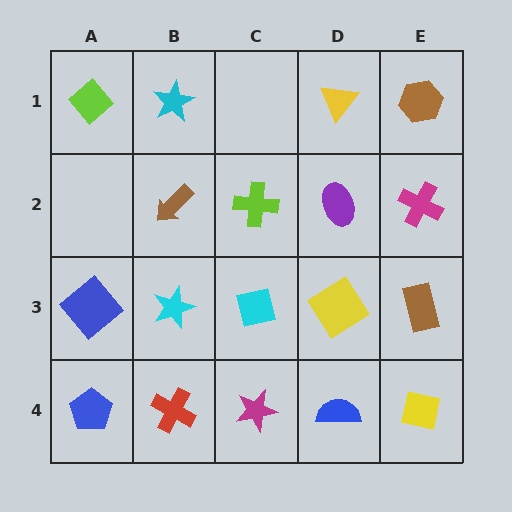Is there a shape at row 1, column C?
No, that cell is empty.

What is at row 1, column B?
A cyan star.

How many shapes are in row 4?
5 shapes.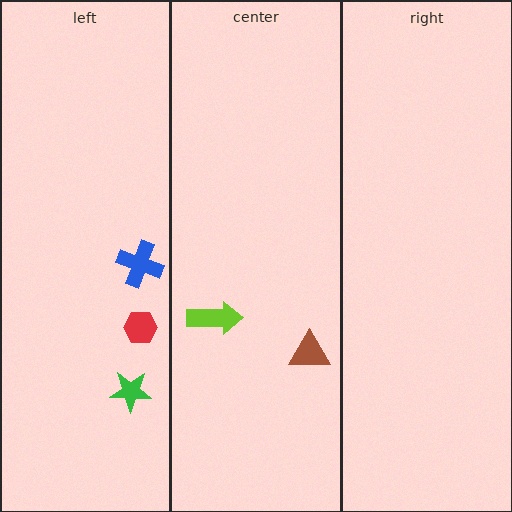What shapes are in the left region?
The red hexagon, the green star, the blue cross.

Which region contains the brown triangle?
The center region.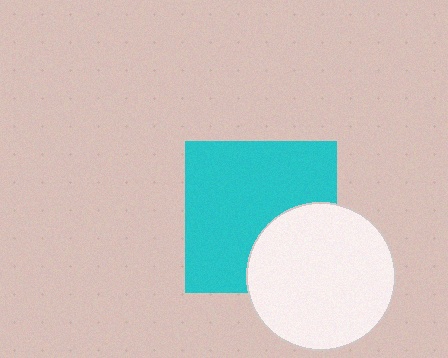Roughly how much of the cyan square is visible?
Most of it is visible (roughly 69%).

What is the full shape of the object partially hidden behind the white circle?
The partially hidden object is a cyan square.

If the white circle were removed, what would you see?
You would see the complete cyan square.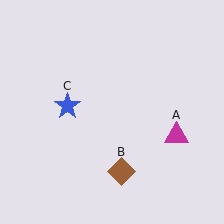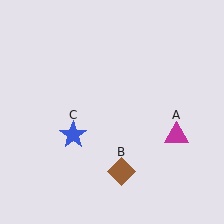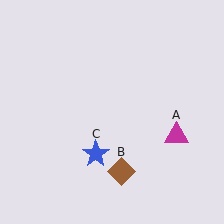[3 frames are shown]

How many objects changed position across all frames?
1 object changed position: blue star (object C).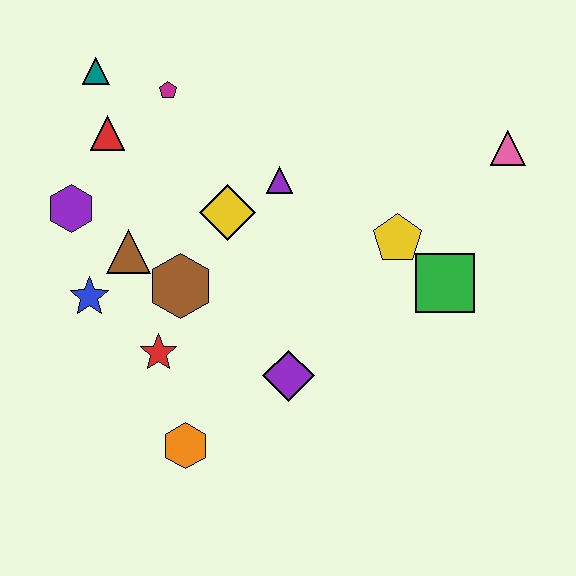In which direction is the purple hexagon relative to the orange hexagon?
The purple hexagon is above the orange hexagon.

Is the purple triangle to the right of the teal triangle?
Yes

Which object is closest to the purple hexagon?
The brown triangle is closest to the purple hexagon.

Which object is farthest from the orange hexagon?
The pink triangle is farthest from the orange hexagon.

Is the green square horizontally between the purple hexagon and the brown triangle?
No